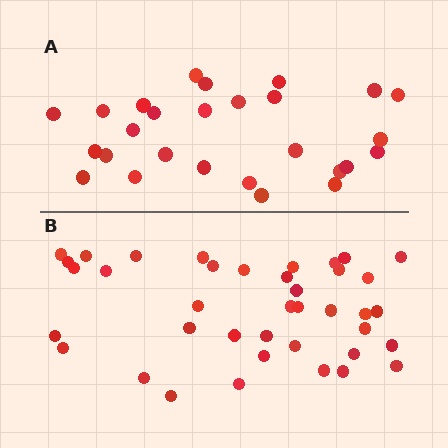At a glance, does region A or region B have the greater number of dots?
Region B (the bottom region) has more dots.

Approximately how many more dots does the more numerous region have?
Region B has roughly 12 or so more dots than region A.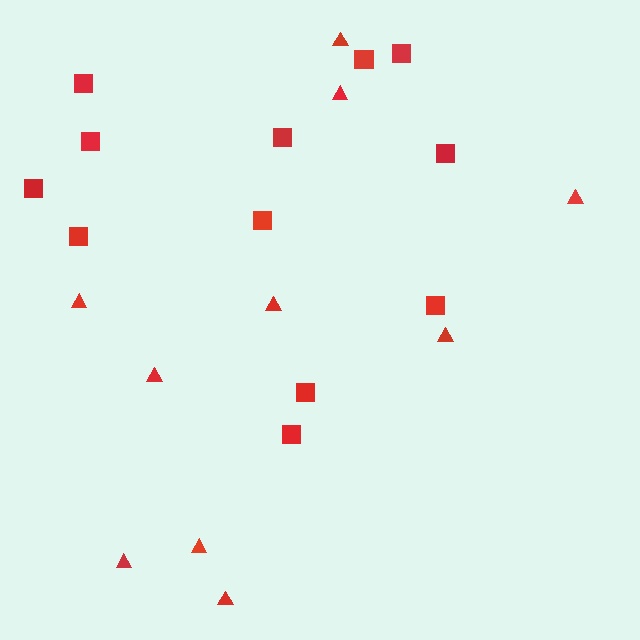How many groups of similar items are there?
There are 2 groups: one group of squares (12) and one group of triangles (10).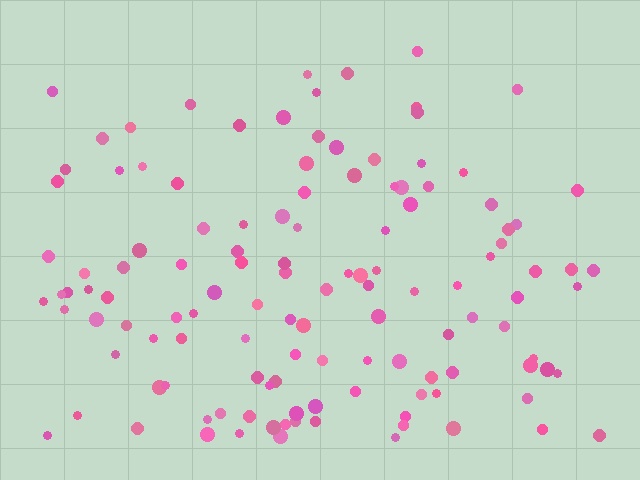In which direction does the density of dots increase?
From top to bottom, with the bottom side densest.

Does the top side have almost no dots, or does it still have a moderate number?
Still a moderate number, just noticeably fewer than the bottom.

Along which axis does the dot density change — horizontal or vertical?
Vertical.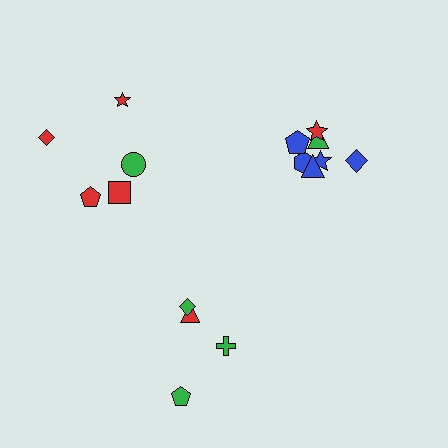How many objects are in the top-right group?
There are 7 objects.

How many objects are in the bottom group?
There are 4 objects.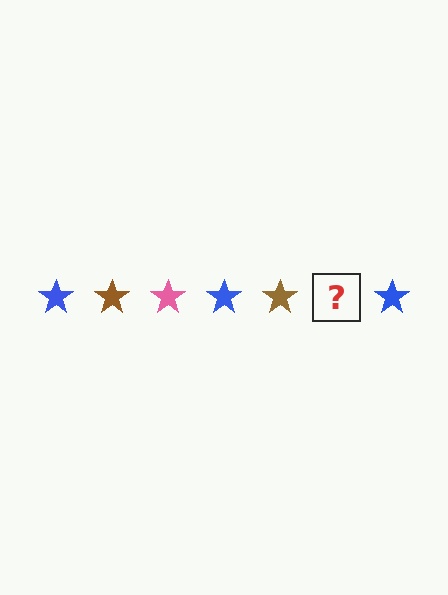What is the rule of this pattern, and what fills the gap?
The rule is that the pattern cycles through blue, brown, pink stars. The gap should be filled with a pink star.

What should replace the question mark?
The question mark should be replaced with a pink star.